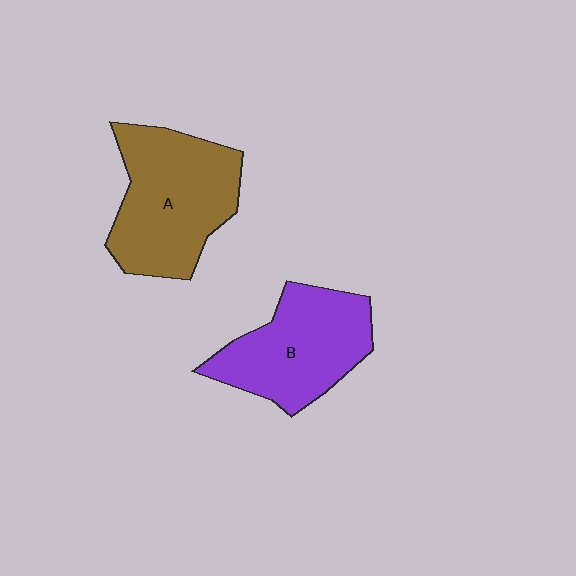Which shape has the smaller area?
Shape B (purple).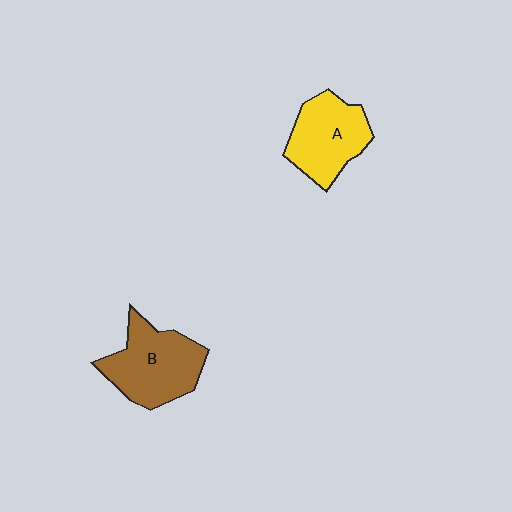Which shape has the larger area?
Shape B (brown).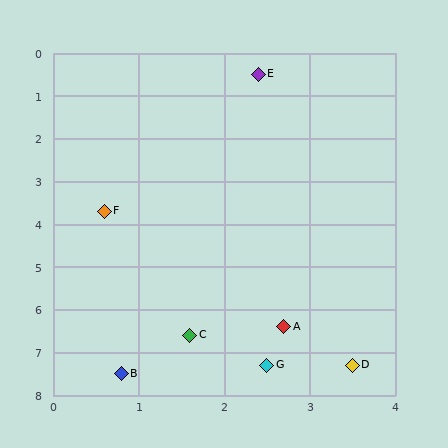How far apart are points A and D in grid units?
Points A and D are about 1.2 grid units apart.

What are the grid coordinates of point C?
Point C is at approximately (1.6, 6.6).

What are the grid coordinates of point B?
Point B is at approximately (0.8, 7.5).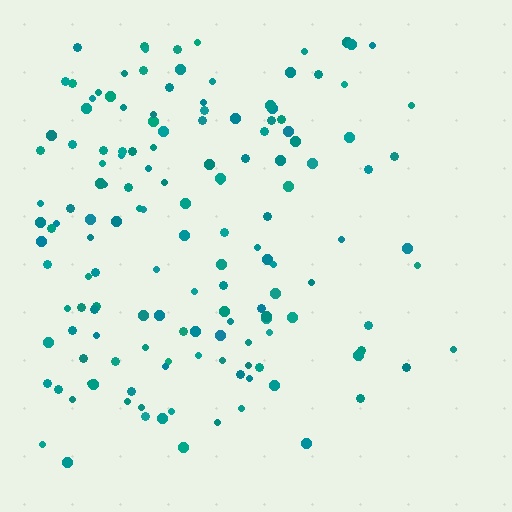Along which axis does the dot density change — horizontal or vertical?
Horizontal.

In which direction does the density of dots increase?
From right to left, with the left side densest.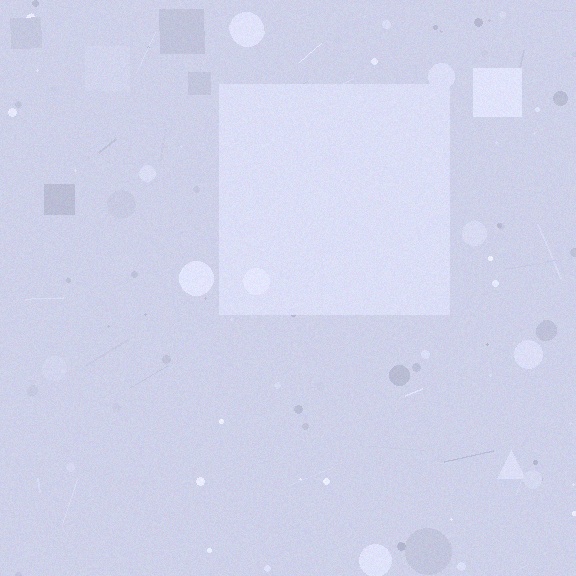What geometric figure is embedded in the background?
A square is embedded in the background.